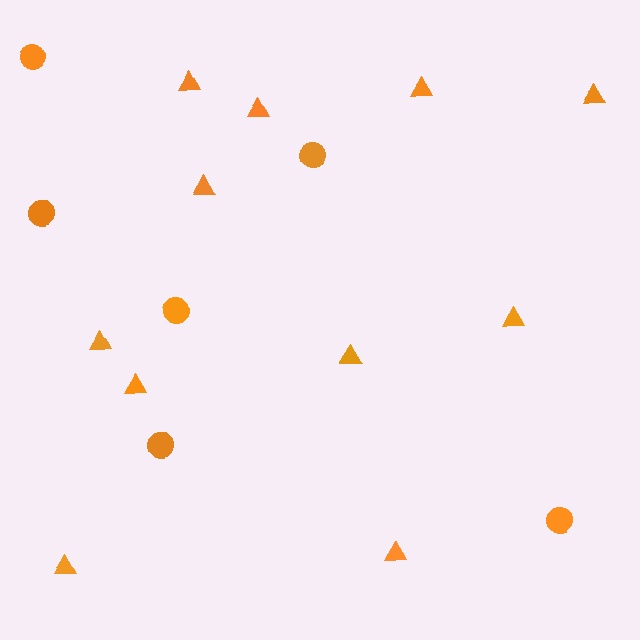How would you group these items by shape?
There are 2 groups: one group of triangles (11) and one group of circles (6).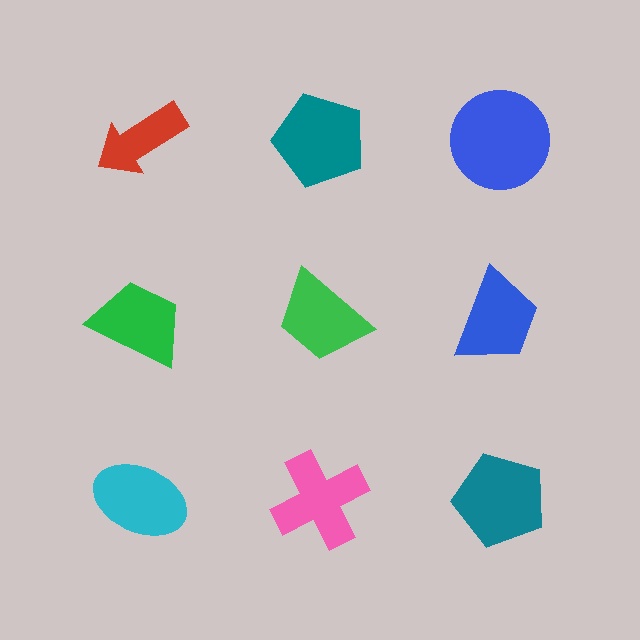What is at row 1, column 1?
A red arrow.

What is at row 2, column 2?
A green trapezoid.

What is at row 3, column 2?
A pink cross.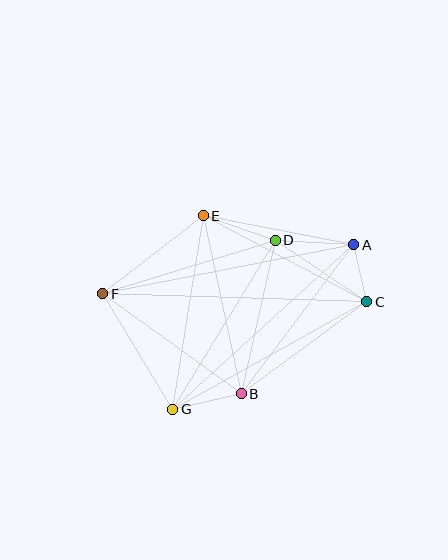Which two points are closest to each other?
Points A and C are closest to each other.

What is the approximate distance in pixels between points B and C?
The distance between B and C is approximately 156 pixels.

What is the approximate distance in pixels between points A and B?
The distance between A and B is approximately 187 pixels.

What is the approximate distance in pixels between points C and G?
The distance between C and G is approximately 222 pixels.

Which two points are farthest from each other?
Points C and F are farthest from each other.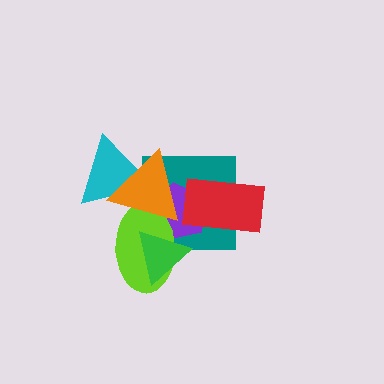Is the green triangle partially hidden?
Yes, it is partially covered by another shape.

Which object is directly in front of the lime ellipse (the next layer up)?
The green triangle is directly in front of the lime ellipse.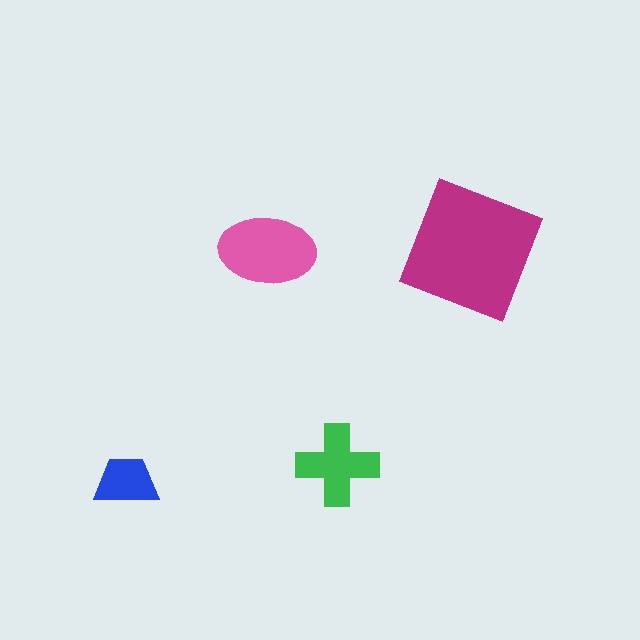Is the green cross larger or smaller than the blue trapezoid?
Larger.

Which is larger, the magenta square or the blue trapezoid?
The magenta square.